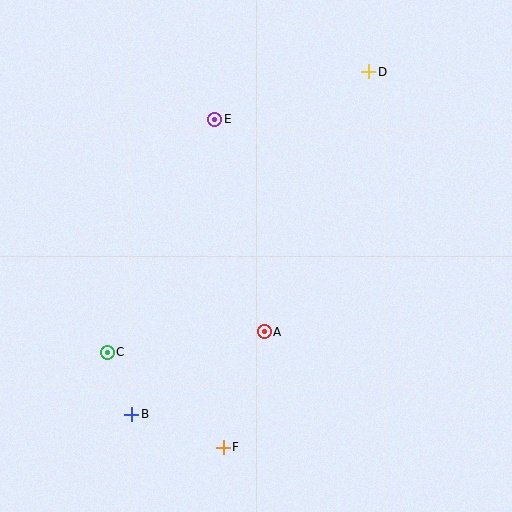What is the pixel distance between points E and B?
The distance between E and B is 306 pixels.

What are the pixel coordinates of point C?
Point C is at (107, 352).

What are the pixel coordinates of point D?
Point D is at (369, 72).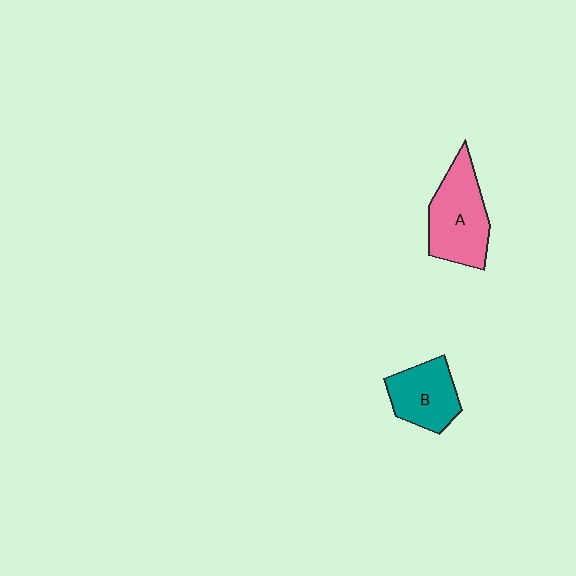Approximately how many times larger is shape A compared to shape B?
Approximately 1.3 times.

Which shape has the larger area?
Shape A (pink).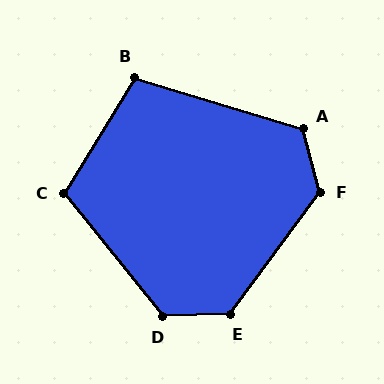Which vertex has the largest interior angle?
F, at approximately 129 degrees.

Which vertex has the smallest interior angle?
B, at approximately 105 degrees.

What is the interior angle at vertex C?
Approximately 110 degrees (obtuse).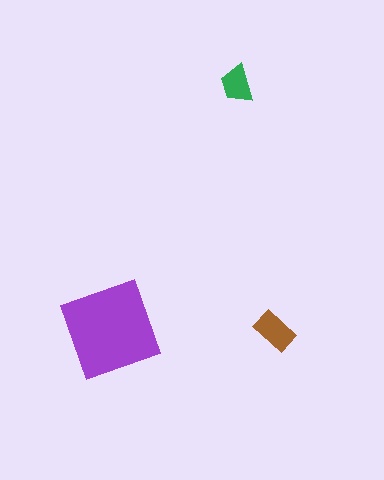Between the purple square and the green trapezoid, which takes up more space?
The purple square.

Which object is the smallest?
The green trapezoid.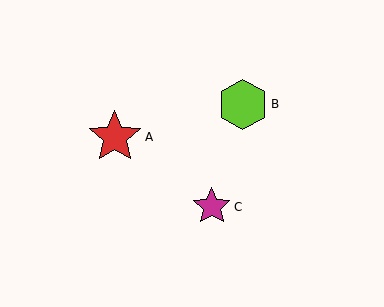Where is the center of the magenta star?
The center of the magenta star is at (212, 207).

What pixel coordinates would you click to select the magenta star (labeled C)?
Click at (212, 207) to select the magenta star C.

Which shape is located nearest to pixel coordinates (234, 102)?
The lime hexagon (labeled B) at (243, 104) is nearest to that location.